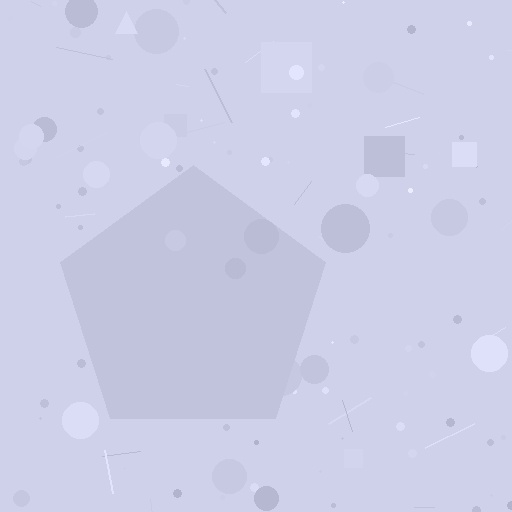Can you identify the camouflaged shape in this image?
The camouflaged shape is a pentagon.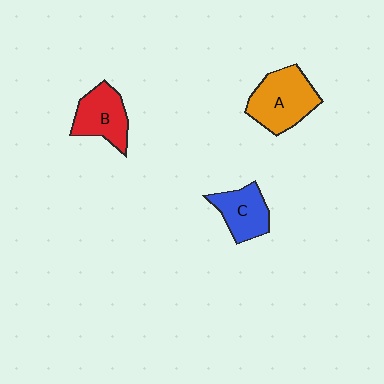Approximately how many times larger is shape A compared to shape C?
Approximately 1.4 times.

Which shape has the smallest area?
Shape C (blue).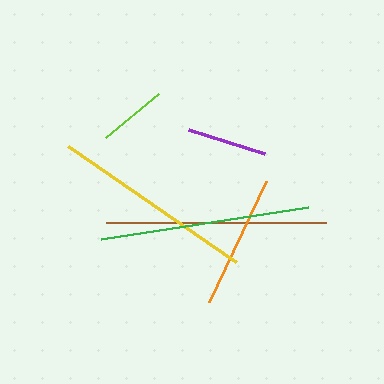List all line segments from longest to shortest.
From longest to shortest: brown, green, yellow, orange, purple, lime.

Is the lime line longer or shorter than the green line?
The green line is longer than the lime line.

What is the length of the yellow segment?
The yellow segment is approximately 204 pixels long.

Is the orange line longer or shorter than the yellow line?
The yellow line is longer than the orange line.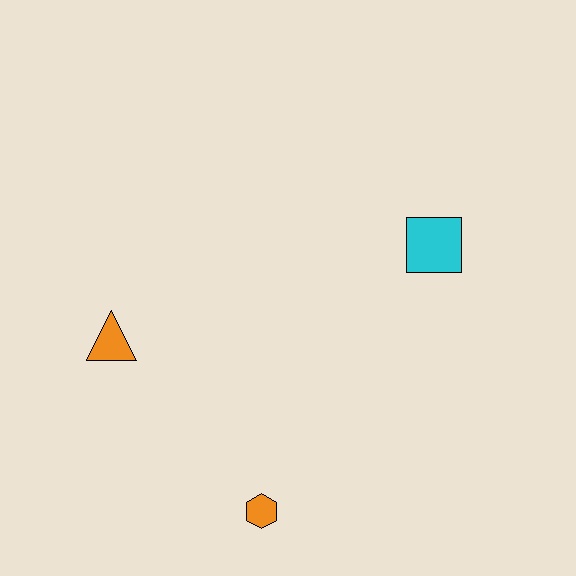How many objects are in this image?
There are 3 objects.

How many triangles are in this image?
There is 1 triangle.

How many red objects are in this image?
There are no red objects.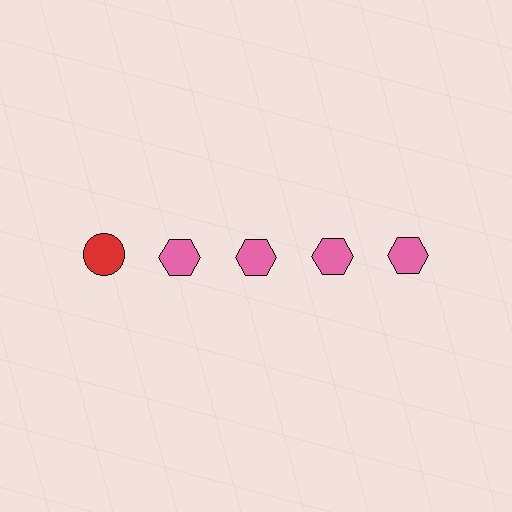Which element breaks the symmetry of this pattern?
The red circle in the top row, leftmost column breaks the symmetry. All other shapes are pink hexagons.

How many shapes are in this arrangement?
There are 5 shapes arranged in a grid pattern.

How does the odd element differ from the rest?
It differs in both color (red instead of pink) and shape (circle instead of hexagon).